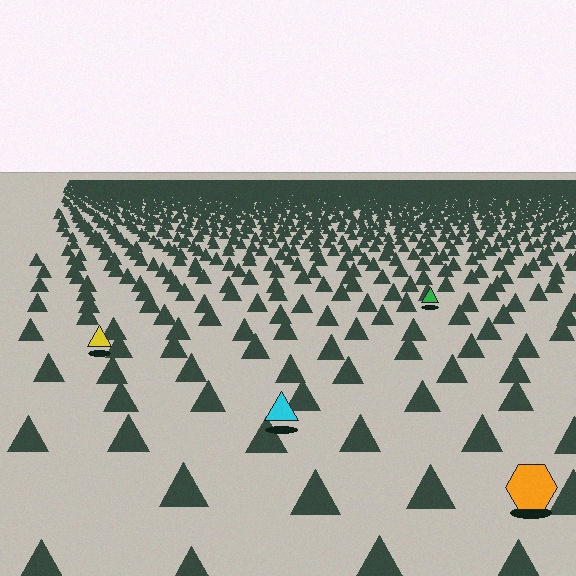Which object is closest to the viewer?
The orange hexagon is closest. The texture marks near it are larger and more spread out.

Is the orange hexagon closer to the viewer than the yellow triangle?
Yes. The orange hexagon is closer — you can tell from the texture gradient: the ground texture is coarser near it.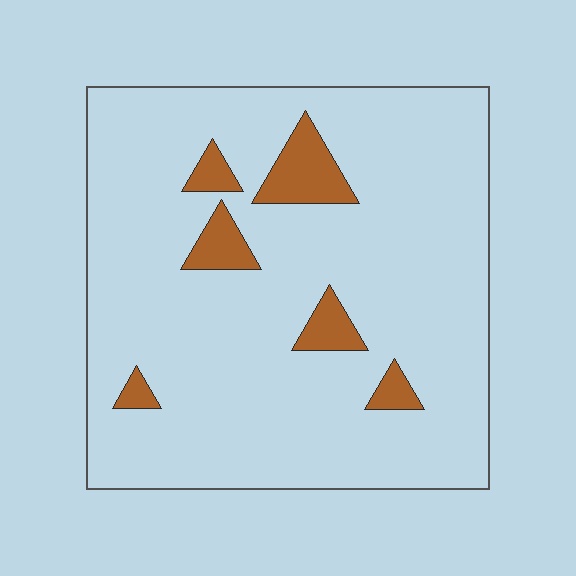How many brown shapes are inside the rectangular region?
6.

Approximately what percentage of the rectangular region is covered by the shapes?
Approximately 10%.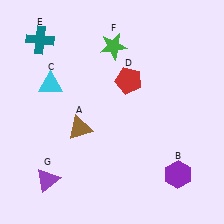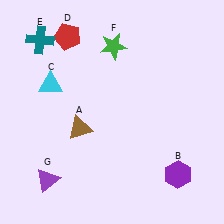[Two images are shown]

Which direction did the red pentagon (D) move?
The red pentagon (D) moved left.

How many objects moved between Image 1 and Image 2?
1 object moved between the two images.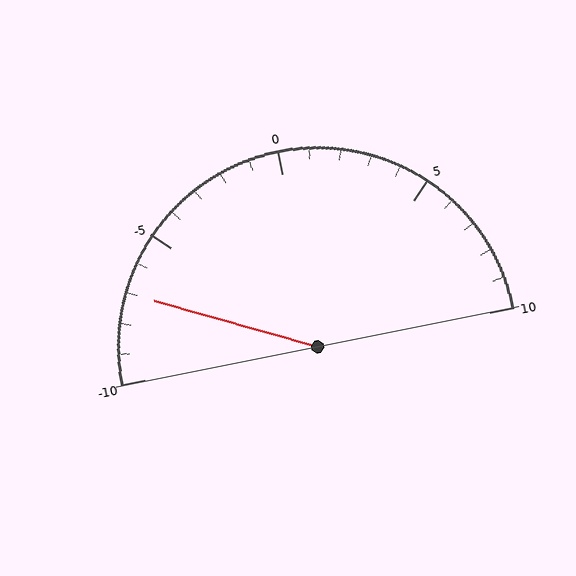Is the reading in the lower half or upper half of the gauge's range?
The reading is in the lower half of the range (-10 to 10).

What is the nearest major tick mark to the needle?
The nearest major tick mark is -5.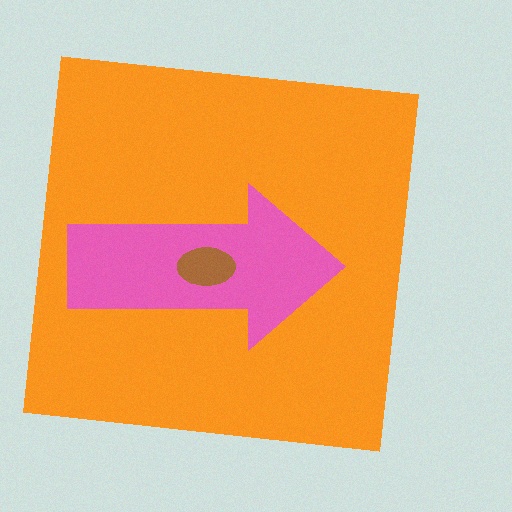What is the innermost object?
The brown ellipse.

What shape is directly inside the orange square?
The pink arrow.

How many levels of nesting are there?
3.